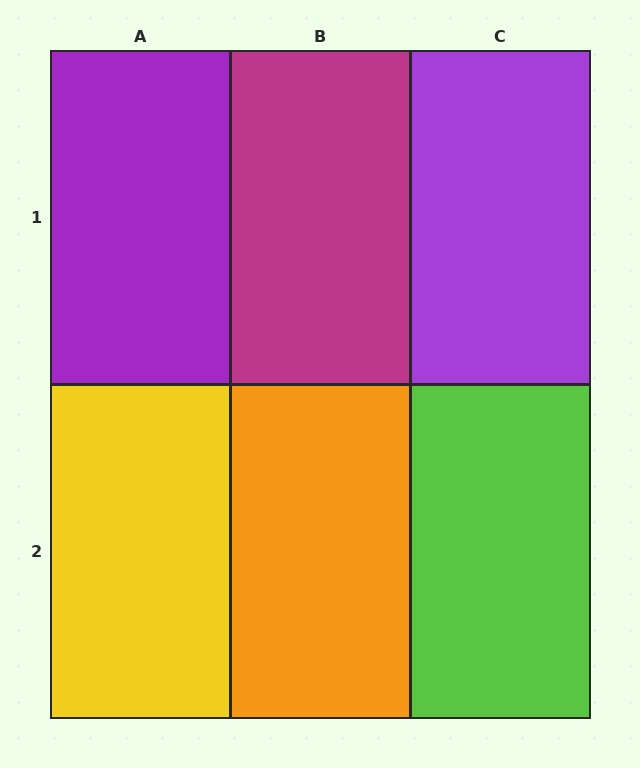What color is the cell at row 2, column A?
Yellow.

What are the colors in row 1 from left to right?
Purple, magenta, purple.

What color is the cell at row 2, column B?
Orange.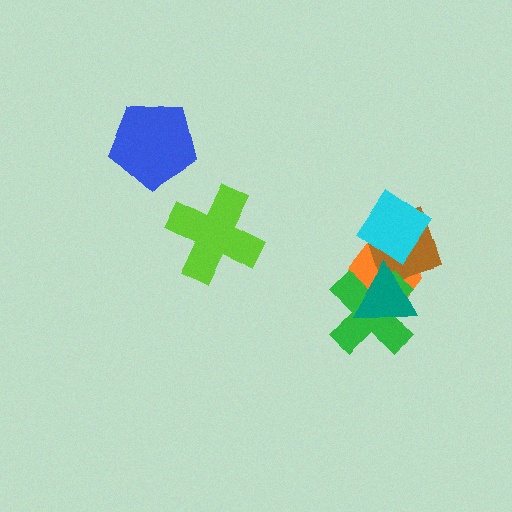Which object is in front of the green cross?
The teal triangle is in front of the green cross.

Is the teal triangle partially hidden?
No, no other shape covers it.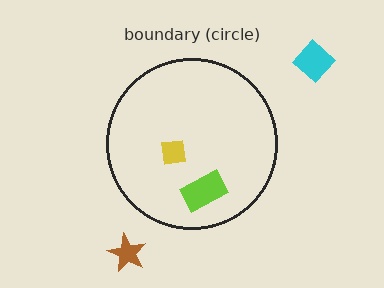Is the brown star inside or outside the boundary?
Outside.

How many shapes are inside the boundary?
2 inside, 2 outside.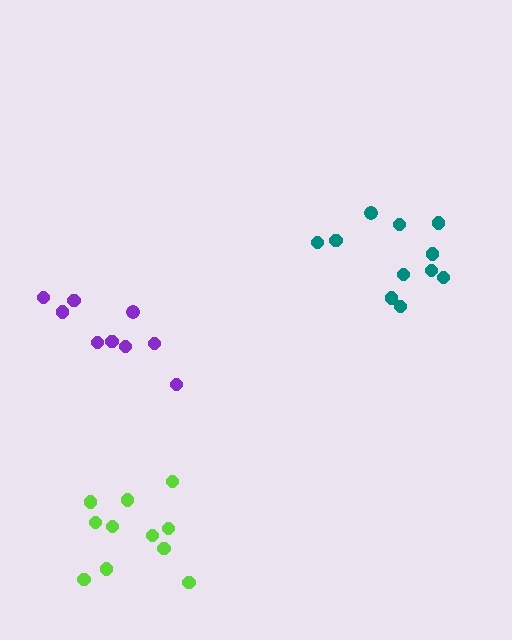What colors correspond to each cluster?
The clusters are colored: purple, teal, lime.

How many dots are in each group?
Group 1: 9 dots, Group 2: 11 dots, Group 3: 11 dots (31 total).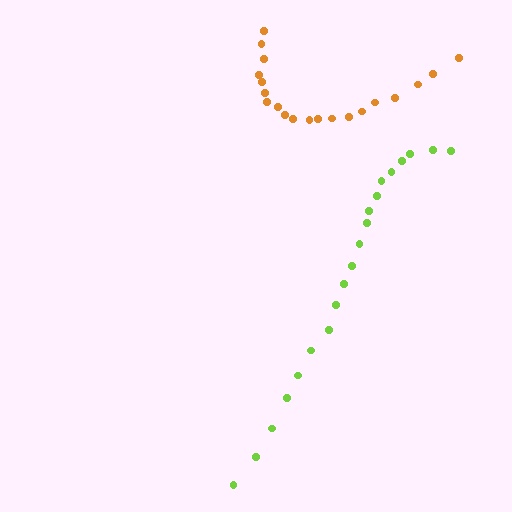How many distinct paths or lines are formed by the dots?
There are 2 distinct paths.